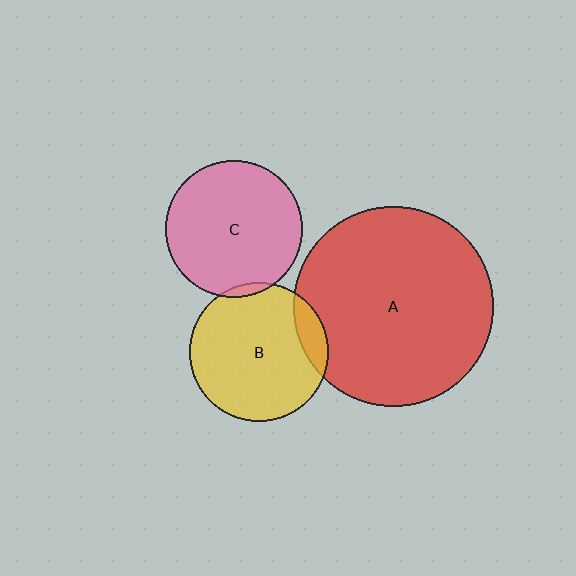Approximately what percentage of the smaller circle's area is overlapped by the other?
Approximately 5%.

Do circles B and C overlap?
Yes.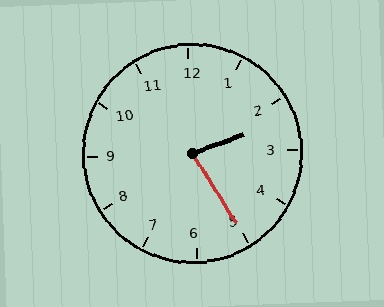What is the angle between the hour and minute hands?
Approximately 78 degrees.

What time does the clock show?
2:25.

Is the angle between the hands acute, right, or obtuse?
It is acute.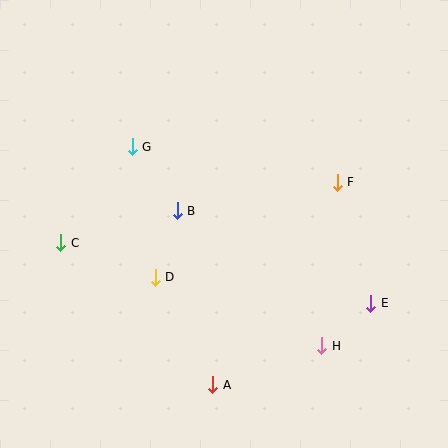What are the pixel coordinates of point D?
Point D is at (155, 277).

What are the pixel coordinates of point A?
Point A is at (213, 385).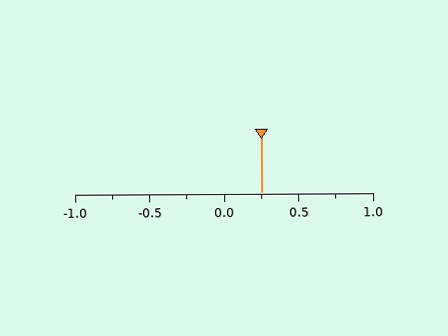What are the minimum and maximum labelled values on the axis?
The axis runs from -1.0 to 1.0.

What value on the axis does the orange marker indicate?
The marker indicates approximately 0.25.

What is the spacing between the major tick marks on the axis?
The major ticks are spaced 0.5 apart.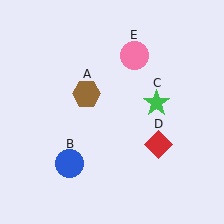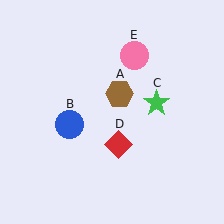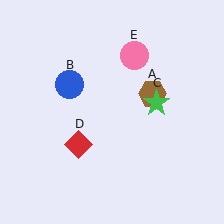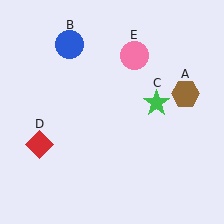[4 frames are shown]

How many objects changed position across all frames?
3 objects changed position: brown hexagon (object A), blue circle (object B), red diamond (object D).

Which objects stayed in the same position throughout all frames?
Green star (object C) and pink circle (object E) remained stationary.